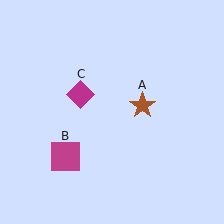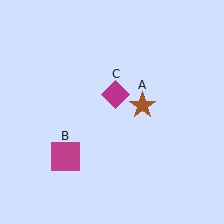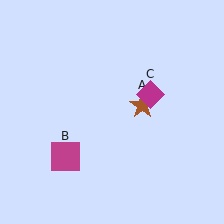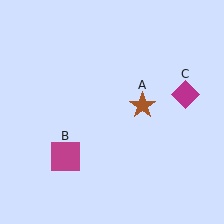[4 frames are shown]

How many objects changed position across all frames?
1 object changed position: magenta diamond (object C).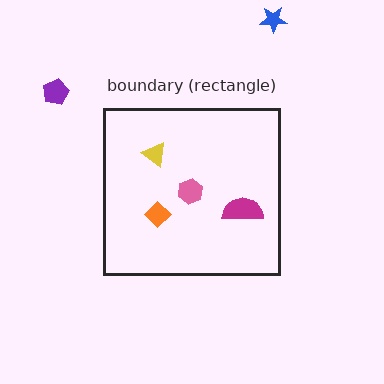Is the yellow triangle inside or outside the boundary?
Inside.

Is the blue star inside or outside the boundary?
Outside.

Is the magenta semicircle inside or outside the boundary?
Inside.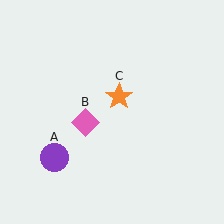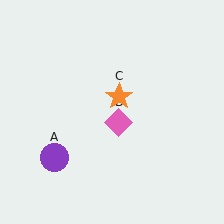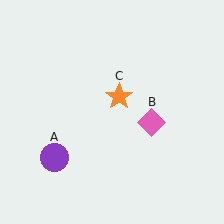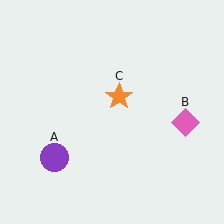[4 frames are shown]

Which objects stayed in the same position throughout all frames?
Purple circle (object A) and orange star (object C) remained stationary.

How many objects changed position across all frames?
1 object changed position: pink diamond (object B).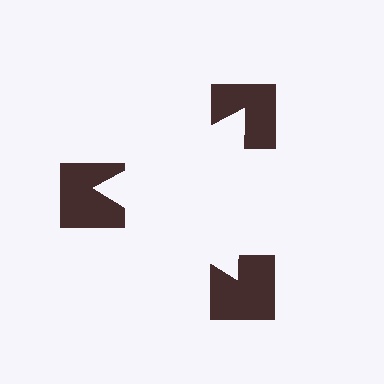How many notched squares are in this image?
There are 3 — one at each vertex of the illusory triangle.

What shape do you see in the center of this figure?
An illusory triangle — its edges are inferred from the aligned wedge cuts in the notched squares, not physically drawn.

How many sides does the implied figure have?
3 sides.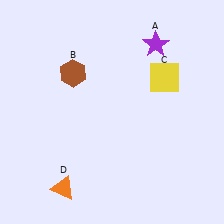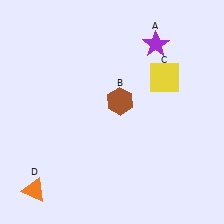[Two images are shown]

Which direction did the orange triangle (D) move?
The orange triangle (D) moved left.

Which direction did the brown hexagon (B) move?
The brown hexagon (B) moved right.